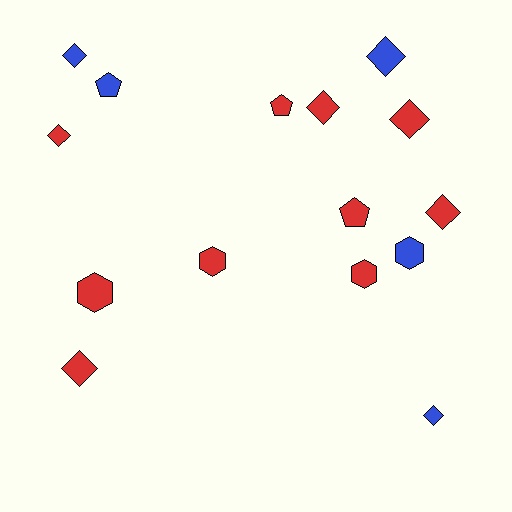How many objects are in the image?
There are 15 objects.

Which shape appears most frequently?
Diamond, with 8 objects.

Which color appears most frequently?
Red, with 10 objects.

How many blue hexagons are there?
There is 1 blue hexagon.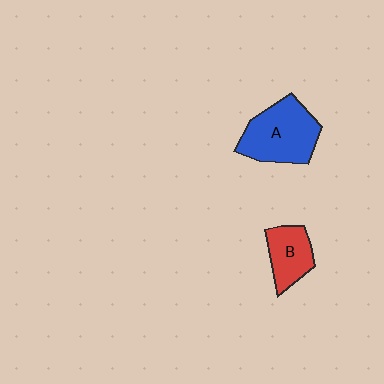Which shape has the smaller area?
Shape B (red).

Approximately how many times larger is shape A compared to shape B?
Approximately 1.7 times.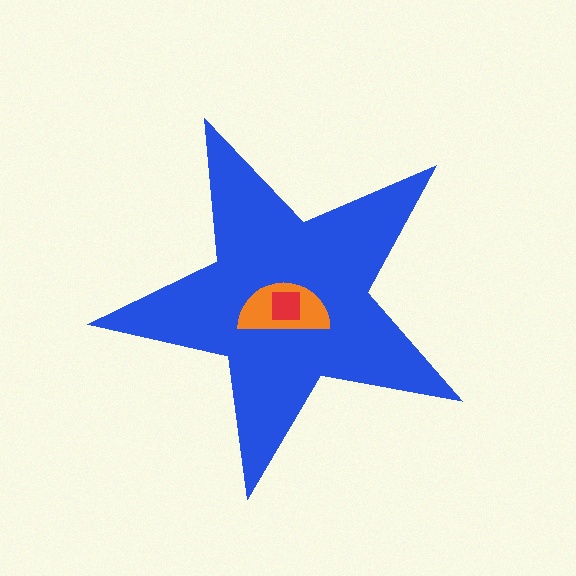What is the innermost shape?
The red square.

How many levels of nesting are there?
3.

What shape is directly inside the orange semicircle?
The red square.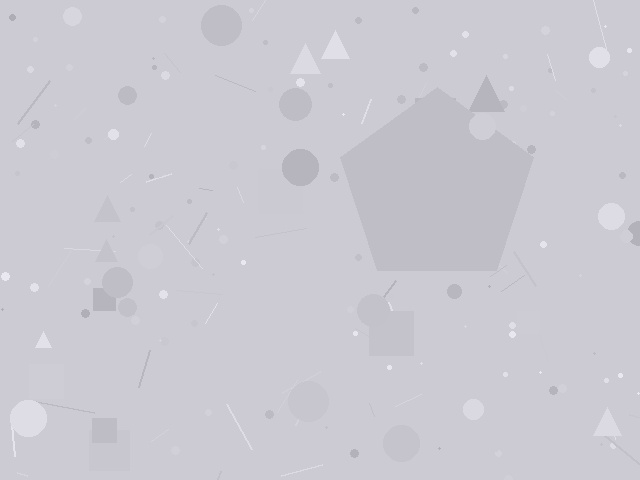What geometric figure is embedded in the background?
A pentagon is embedded in the background.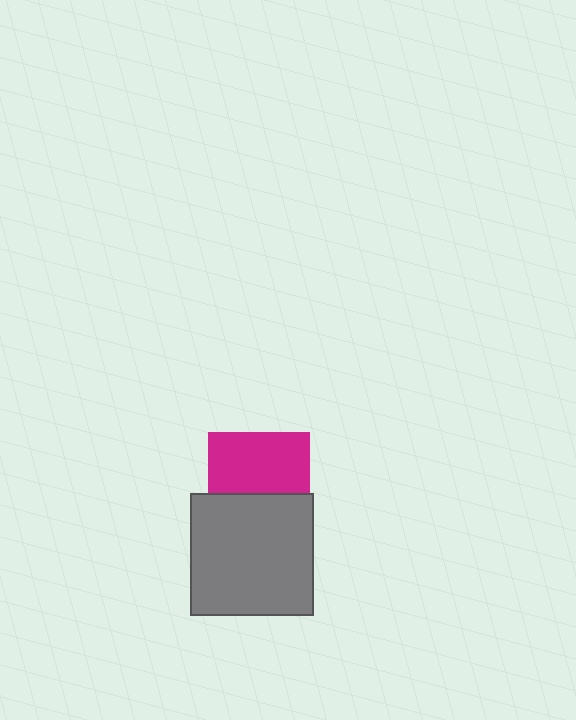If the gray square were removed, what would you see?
You would see the complete magenta square.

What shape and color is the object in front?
The object in front is a gray square.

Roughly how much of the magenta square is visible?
About half of it is visible (roughly 61%).